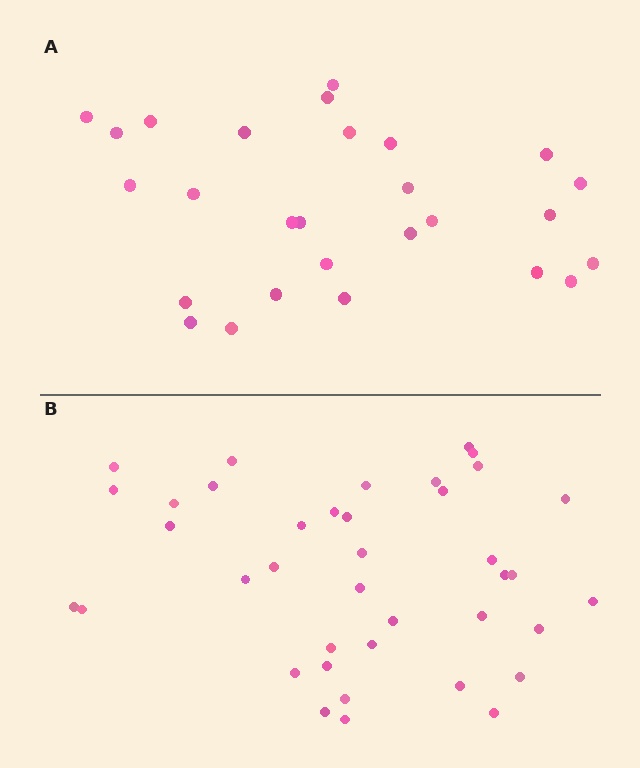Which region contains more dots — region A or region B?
Region B (the bottom region) has more dots.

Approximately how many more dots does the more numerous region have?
Region B has roughly 12 or so more dots than region A.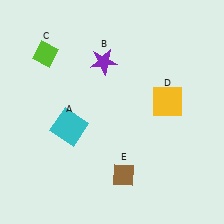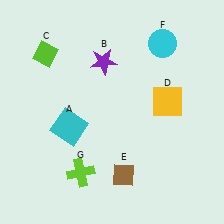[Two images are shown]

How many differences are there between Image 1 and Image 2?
There are 2 differences between the two images.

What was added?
A cyan circle (F), a lime cross (G) were added in Image 2.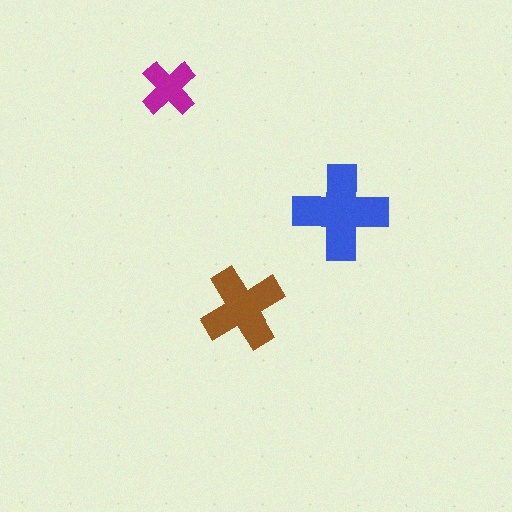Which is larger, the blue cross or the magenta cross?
The blue one.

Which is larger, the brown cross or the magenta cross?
The brown one.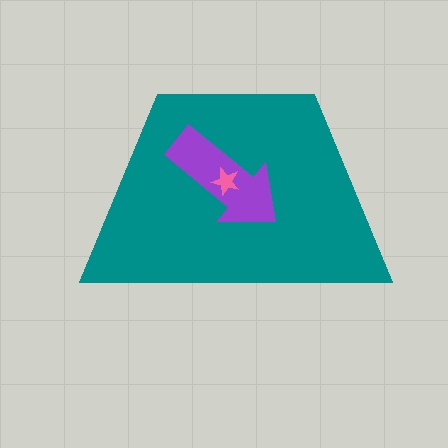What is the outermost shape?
The teal trapezoid.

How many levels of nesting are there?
3.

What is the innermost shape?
The pink star.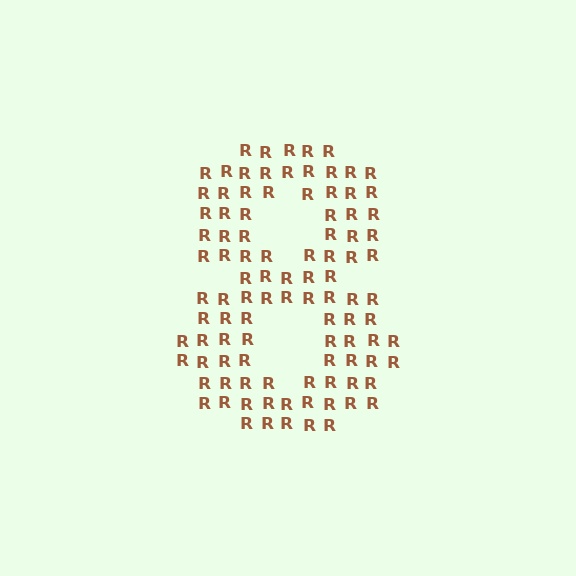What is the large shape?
The large shape is the digit 8.